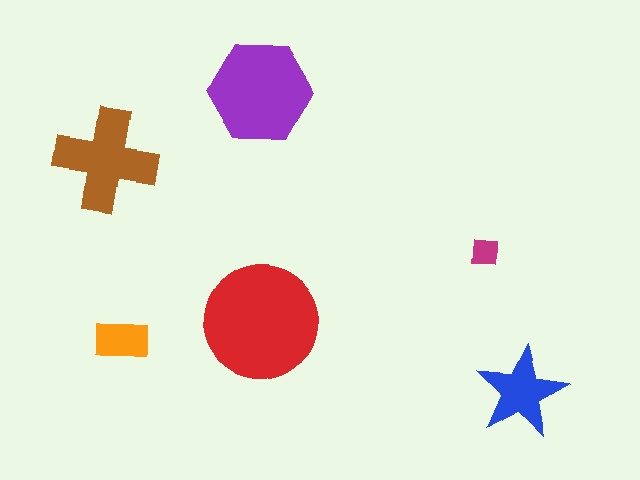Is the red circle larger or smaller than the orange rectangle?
Larger.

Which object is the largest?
The red circle.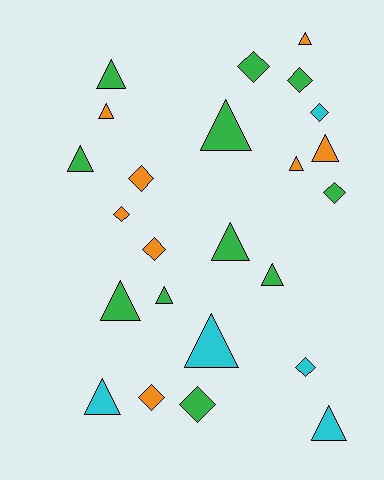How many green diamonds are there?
There are 4 green diamonds.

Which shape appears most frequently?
Triangle, with 14 objects.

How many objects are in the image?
There are 24 objects.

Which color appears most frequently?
Green, with 11 objects.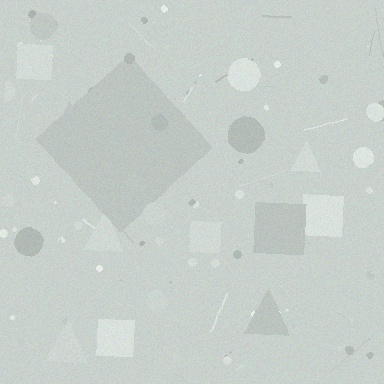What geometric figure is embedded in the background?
A diamond is embedded in the background.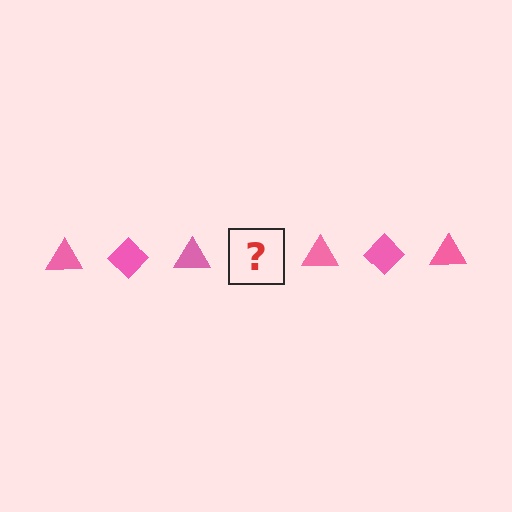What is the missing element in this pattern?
The missing element is a pink diamond.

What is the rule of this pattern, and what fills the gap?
The rule is that the pattern cycles through triangle, diamond shapes in pink. The gap should be filled with a pink diamond.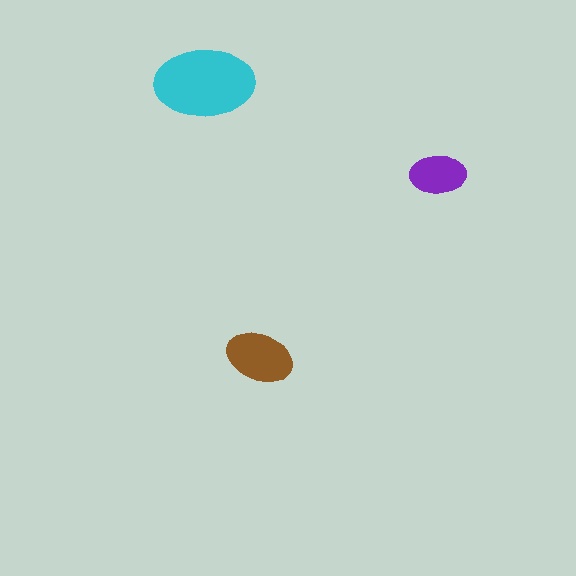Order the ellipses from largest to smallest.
the cyan one, the brown one, the purple one.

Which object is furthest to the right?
The purple ellipse is rightmost.